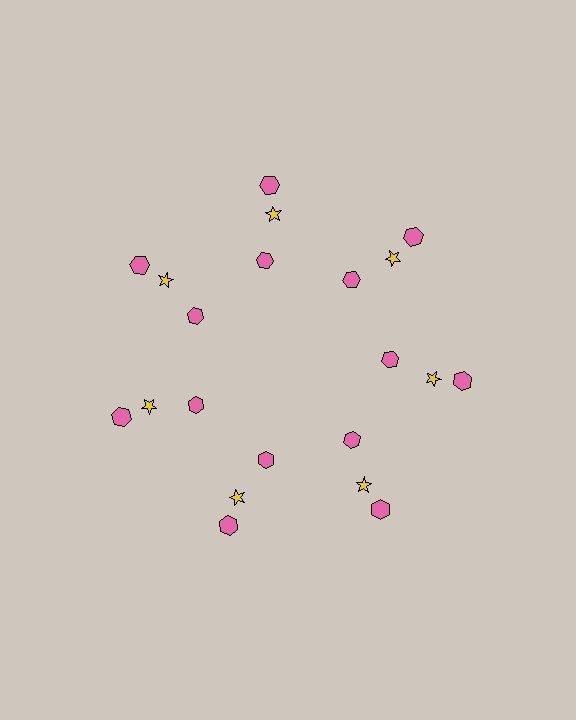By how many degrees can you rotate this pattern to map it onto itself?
The pattern maps onto itself every 51 degrees of rotation.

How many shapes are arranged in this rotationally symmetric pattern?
There are 21 shapes, arranged in 7 groups of 3.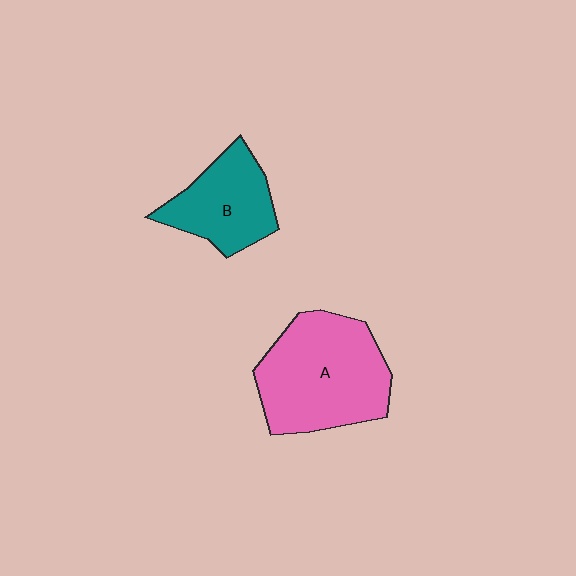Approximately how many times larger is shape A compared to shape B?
Approximately 1.6 times.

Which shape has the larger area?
Shape A (pink).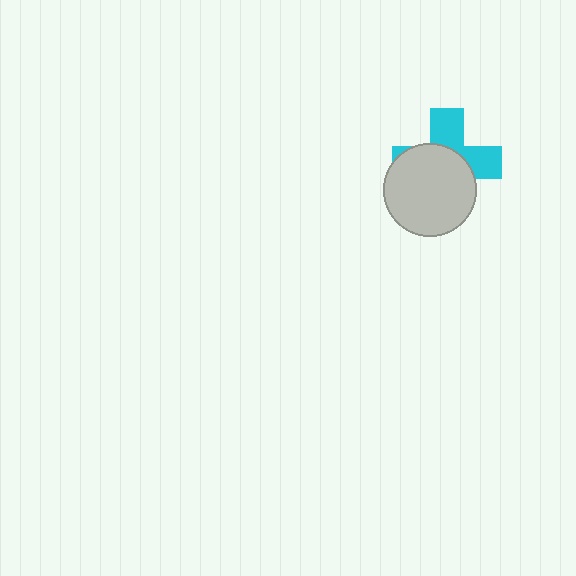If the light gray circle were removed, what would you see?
You would see the complete cyan cross.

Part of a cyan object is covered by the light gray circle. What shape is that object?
It is a cross.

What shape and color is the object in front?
The object in front is a light gray circle.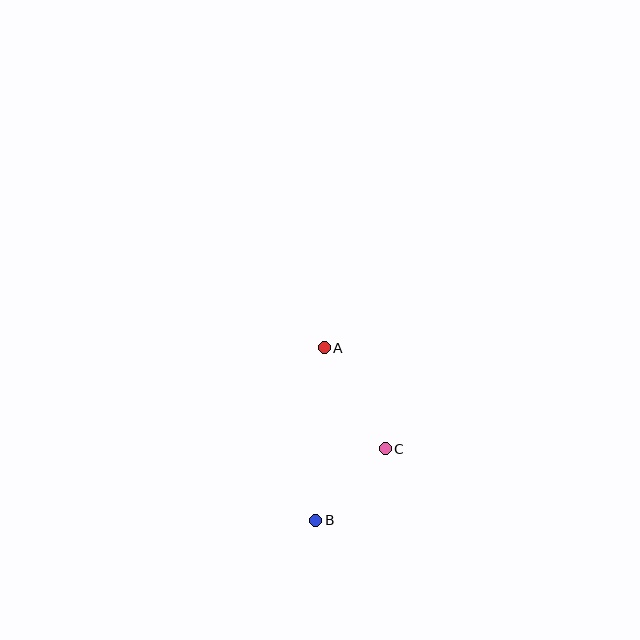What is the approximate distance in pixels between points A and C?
The distance between A and C is approximately 118 pixels.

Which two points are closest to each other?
Points B and C are closest to each other.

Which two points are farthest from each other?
Points A and B are farthest from each other.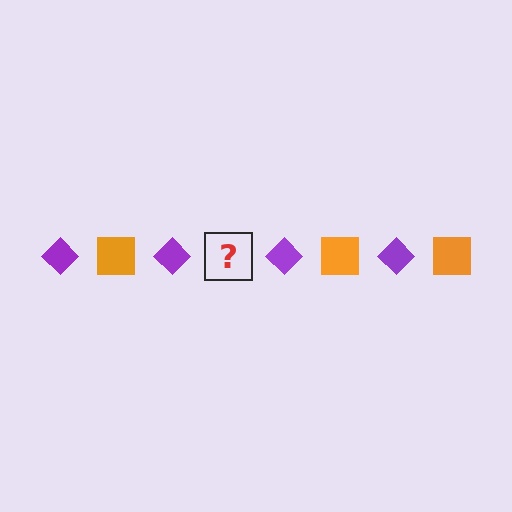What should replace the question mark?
The question mark should be replaced with an orange square.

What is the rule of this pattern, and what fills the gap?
The rule is that the pattern alternates between purple diamond and orange square. The gap should be filled with an orange square.